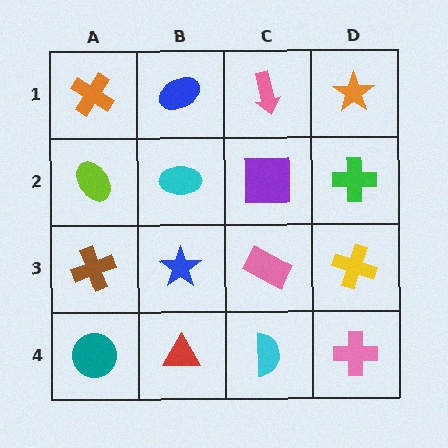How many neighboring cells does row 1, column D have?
2.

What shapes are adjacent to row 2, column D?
An orange star (row 1, column D), a yellow cross (row 3, column D), a purple square (row 2, column C).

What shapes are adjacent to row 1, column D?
A green cross (row 2, column D), a pink arrow (row 1, column C).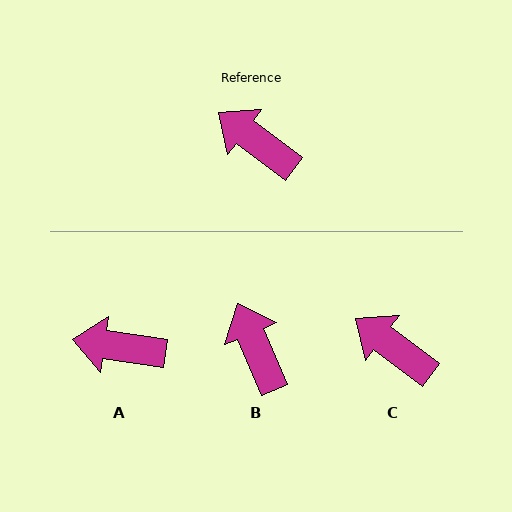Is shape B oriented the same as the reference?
No, it is off by about 30 degrees.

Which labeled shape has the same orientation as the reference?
C.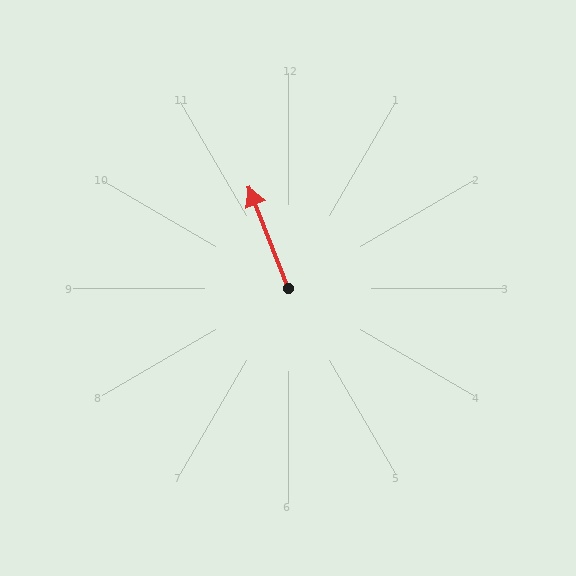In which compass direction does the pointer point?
North.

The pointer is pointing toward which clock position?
Roughly 11 o'clock.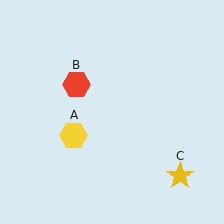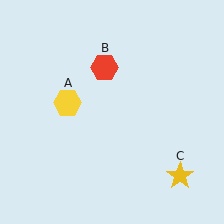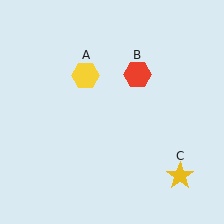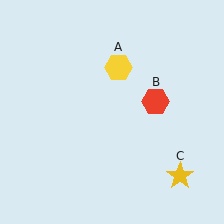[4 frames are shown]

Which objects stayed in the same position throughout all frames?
Yellow star (object C) remained stationary.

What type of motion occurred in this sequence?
The yellow hexagon (object A), red hexagon (object B) rotated clockwise around the center of the scene.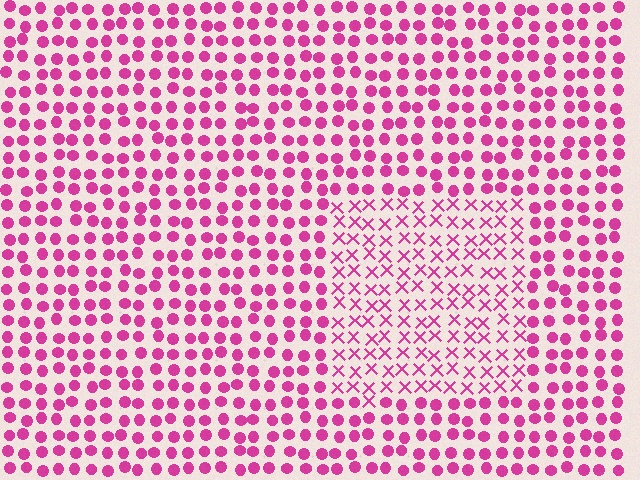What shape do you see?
I see a rectangle.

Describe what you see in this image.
The image is filled with small magenta elements arranged in a uniform grid. A rectangle-shaped region contains X marks, while the surrounding area contains circles. The boundary is defined purely by the change in element shape.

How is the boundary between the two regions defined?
The boundary is defined by a change in element shape: X marks inside vs. circles outside. All elements share the same color and spacing.